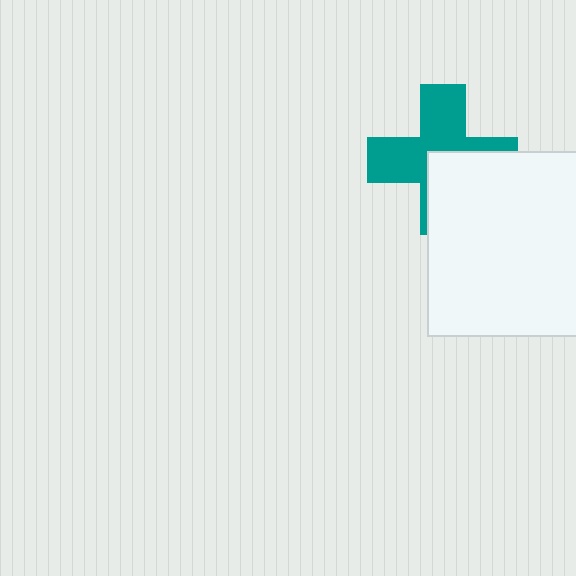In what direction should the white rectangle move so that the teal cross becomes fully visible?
The white rectangle should move toward the lower-right. That is the shortest direction to clear the overlap and leave the teal cross fully visible.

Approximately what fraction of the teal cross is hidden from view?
Roughly 41% of the teal cross is hidden behind the white rectangle.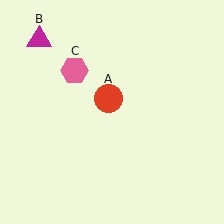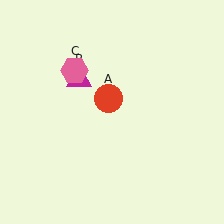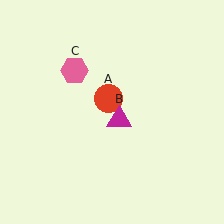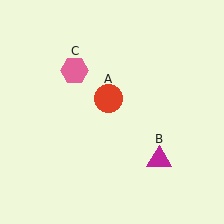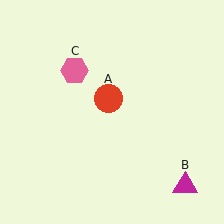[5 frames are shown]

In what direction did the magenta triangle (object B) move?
The magenta triangle (object B) moved down and to the right.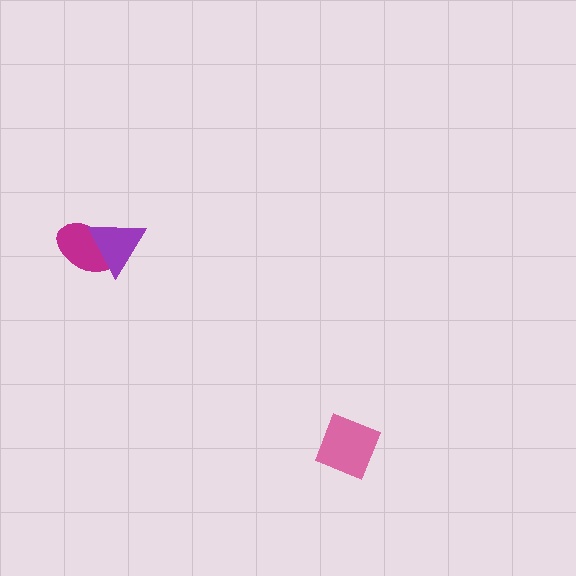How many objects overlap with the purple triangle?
1 object overlaps with the purple triangle.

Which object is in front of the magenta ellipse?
The purple triangle is in front of the magenta ellipse.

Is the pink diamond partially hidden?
No, no other shape covers it.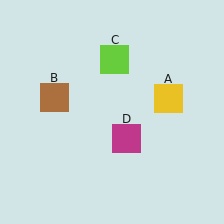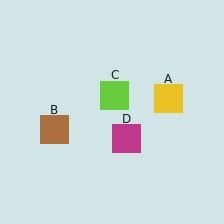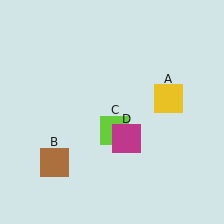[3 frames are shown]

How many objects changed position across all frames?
2 objects changed position: brown square (object B), lime square (object C).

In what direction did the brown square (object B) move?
The brown square (object B) moved down.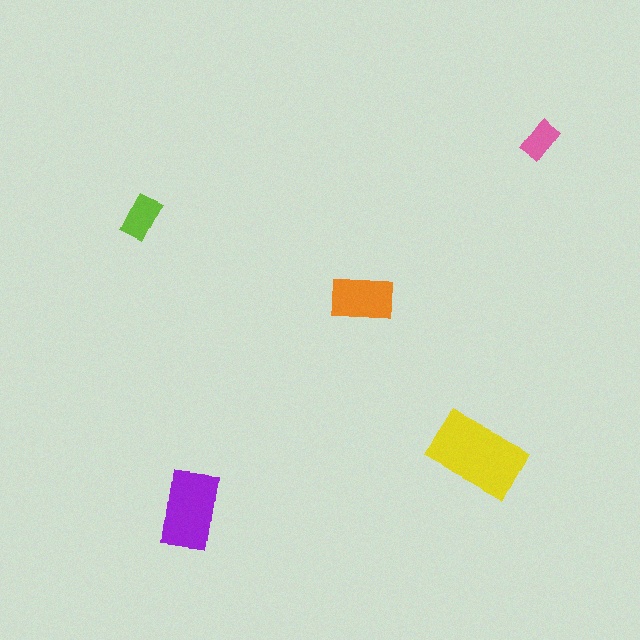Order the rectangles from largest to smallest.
the yellow one, the purple one, the orange one, the lime one, the pink one.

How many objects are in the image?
There are 5 objects in the image.